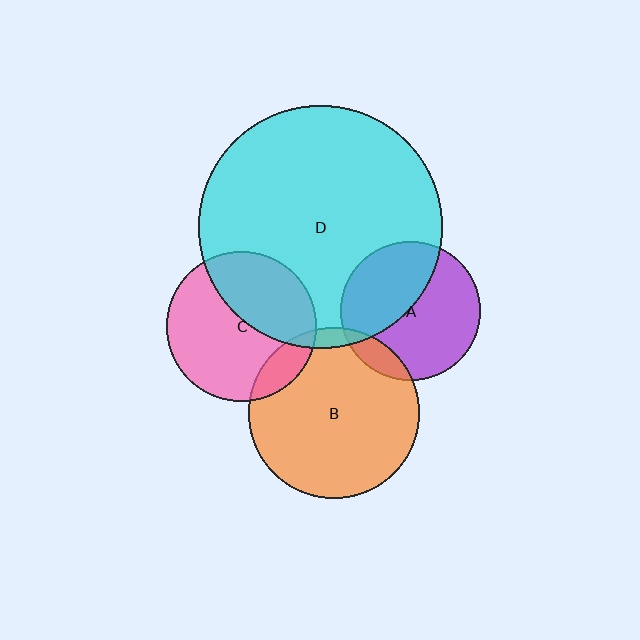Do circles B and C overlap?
Yes.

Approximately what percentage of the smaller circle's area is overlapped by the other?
Approximately 15%.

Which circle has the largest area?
Circle D (cyan).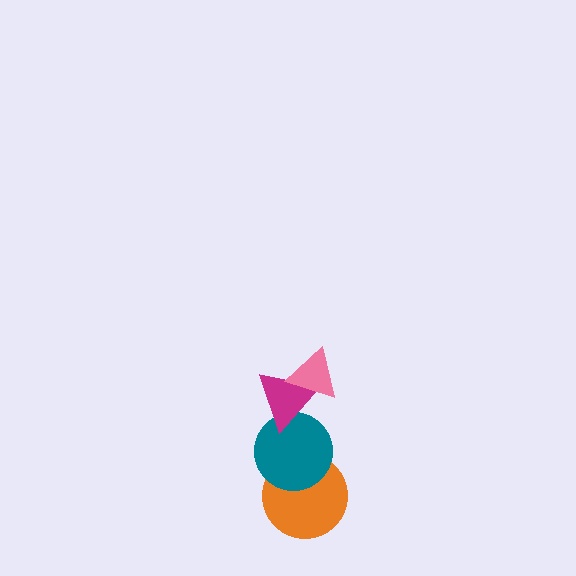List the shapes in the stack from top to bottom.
From top to bottom: the pink triangle, the magenta triangle, the teal circle, the orange circle.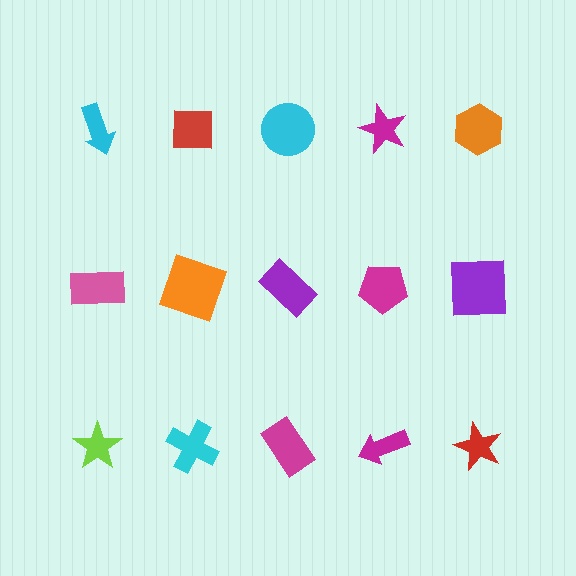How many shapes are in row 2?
5 shapes.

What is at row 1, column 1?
A cyan arrow.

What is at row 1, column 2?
A red square.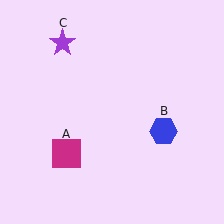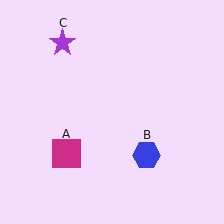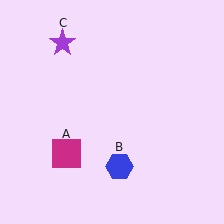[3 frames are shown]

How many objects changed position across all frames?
1 object changed position: blue hexagon (object B).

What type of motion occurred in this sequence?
The blue hexagon (object B) rotated clockwise around the center of the scene.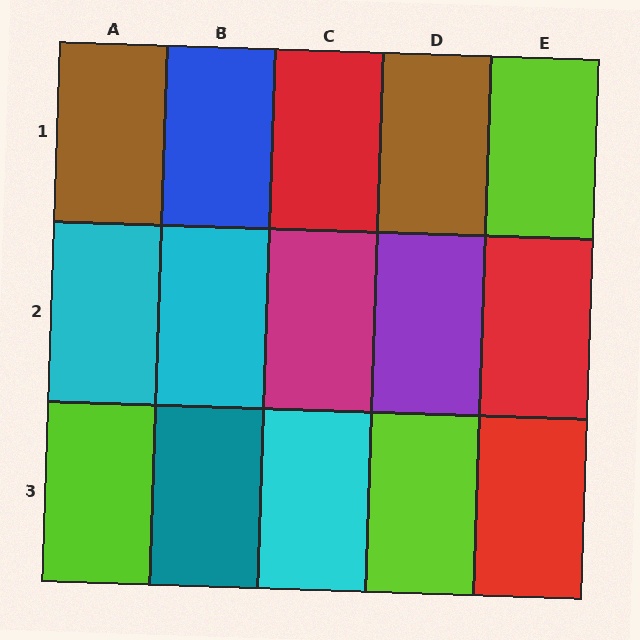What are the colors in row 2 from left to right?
Cyan, cyan, magenta, purple, red.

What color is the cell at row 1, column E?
Lime.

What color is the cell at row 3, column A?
Lime.